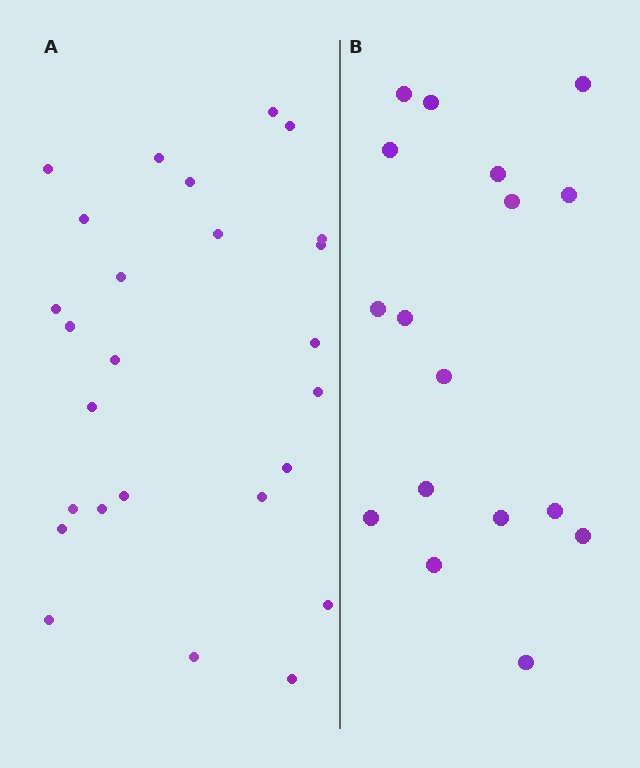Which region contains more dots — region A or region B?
Region A (the left region) has more dots.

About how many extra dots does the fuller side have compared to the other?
Region A has roughly 8 or so more dots than region B.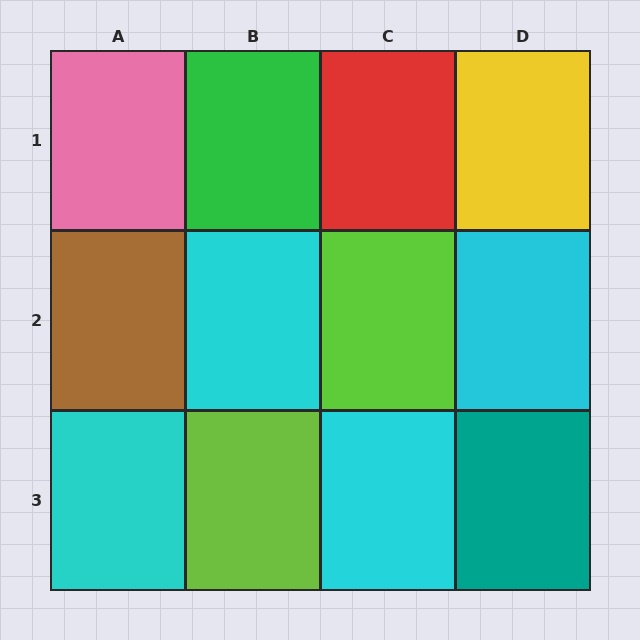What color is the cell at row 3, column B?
Lime.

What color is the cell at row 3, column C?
Cyan.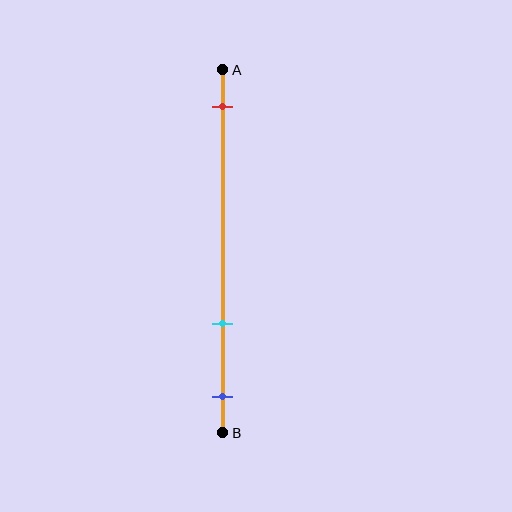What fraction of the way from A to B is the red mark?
The red mark is approximately 10% (0.1) of the way from A to B.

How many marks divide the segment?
There are 3 marks dividing the segment.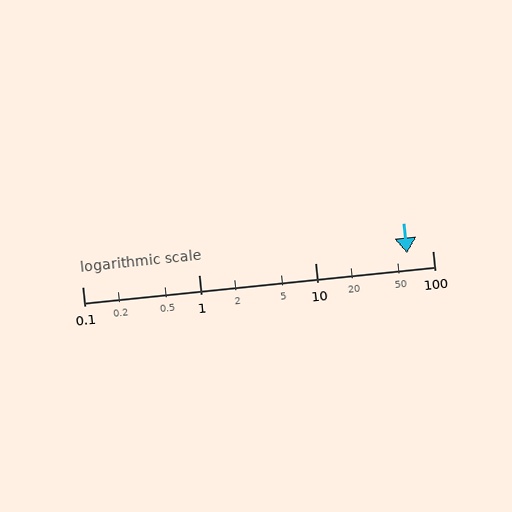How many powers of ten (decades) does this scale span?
The scale spans 3 decades, from 0.1 to 100.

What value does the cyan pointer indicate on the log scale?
The pointer indicates approximately 61.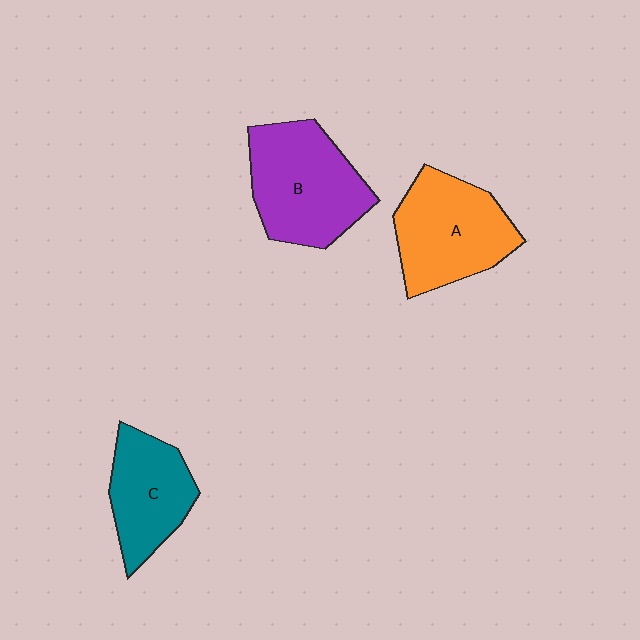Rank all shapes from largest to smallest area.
From largest to smallest: B (purple), A (orange), C (teal).